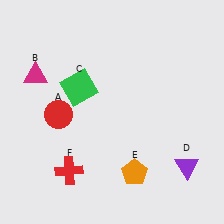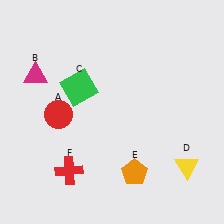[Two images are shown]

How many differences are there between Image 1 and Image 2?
There is 1 difference between the two images.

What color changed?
The triangle (D) changed from purple in Image 1 to yellow in Image 2.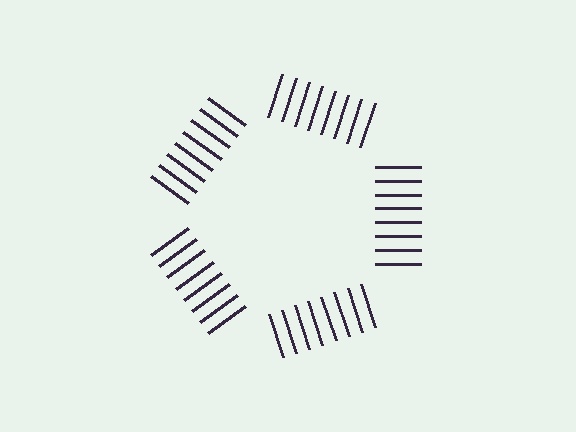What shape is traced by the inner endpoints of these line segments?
An illusory pentagon — the line segments terminate on its edges but no continuous stroke is drawn.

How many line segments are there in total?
40 — 8 along each of the 5 edges.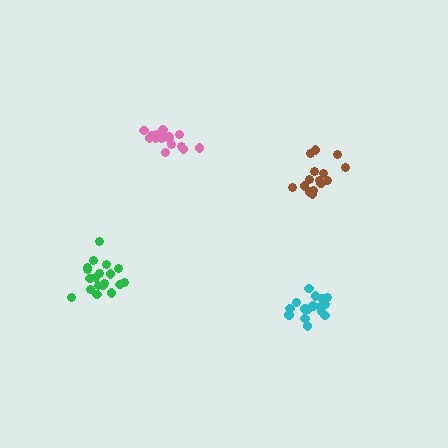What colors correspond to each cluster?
The clusters are colored: pink, brown, cyan, green.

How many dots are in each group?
Group 1: 17 dots, Group 2: 15 dots, Group 3: 17 dots, Group 4: 19 dots (68 total).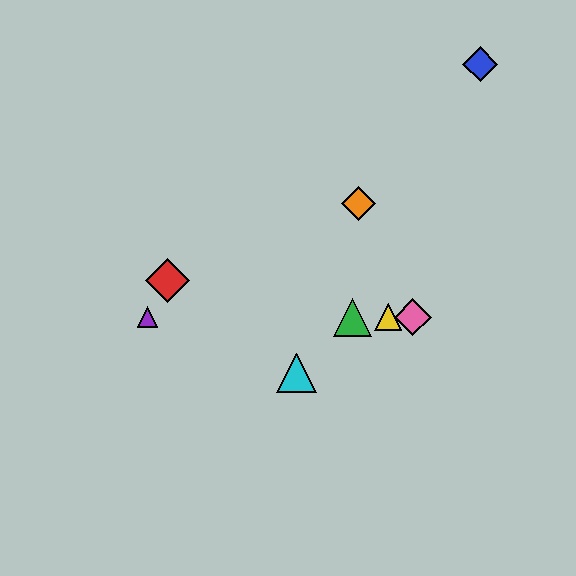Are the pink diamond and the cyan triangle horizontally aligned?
No, the pink diamond is at y≈317 and the cyan triangle is at y≈373.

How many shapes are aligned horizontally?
4 shapes (the green triangle, the yellow triangle, the purple triangle, the pink diamond) are aligned horizontally.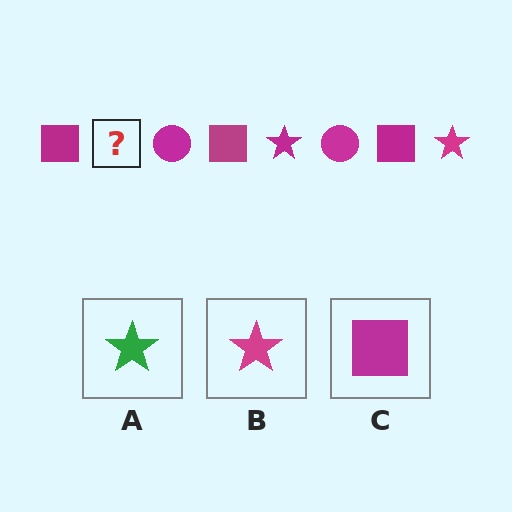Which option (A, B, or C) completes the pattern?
B.